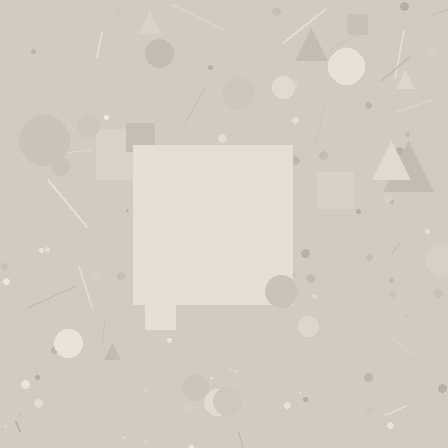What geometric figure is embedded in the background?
A square is embedded in the background.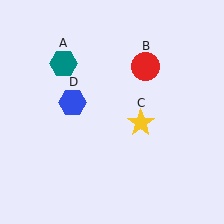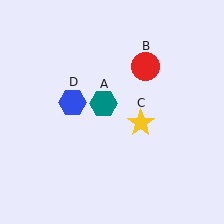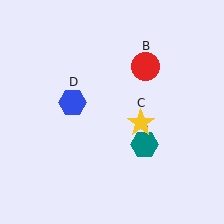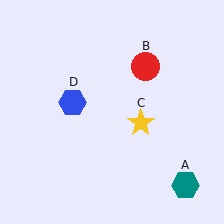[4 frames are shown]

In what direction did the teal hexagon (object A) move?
The teal hexagon (object A) moved down and to the right.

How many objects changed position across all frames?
1 object changed position: teal hexagon (object A).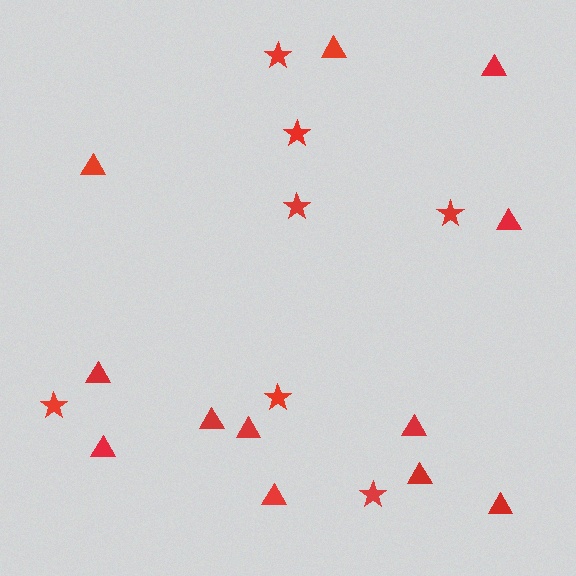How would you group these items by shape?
There are 2 groups: one group of stars (7) and one group of triangles (12).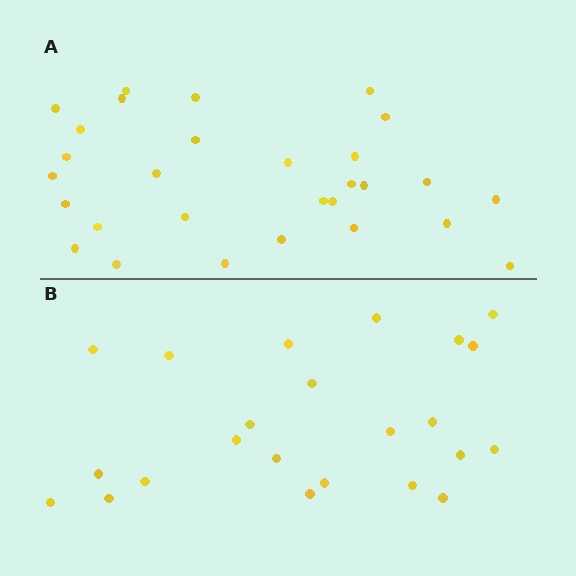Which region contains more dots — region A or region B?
Region A (the top region) has more dots.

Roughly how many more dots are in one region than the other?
Region A has about 6 more dots than region B.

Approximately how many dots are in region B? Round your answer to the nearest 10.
About 20 dots. (The exact count is 23, which rounds to 20.)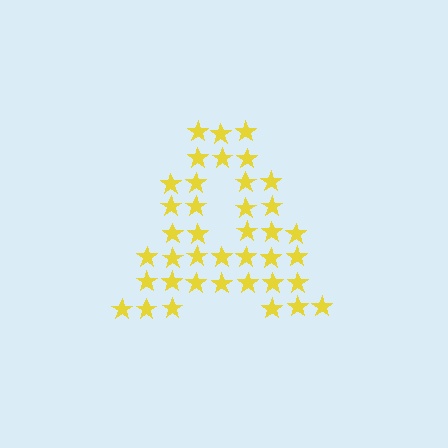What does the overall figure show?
The overall figure shows the letter A.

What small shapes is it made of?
It is made of small stars.